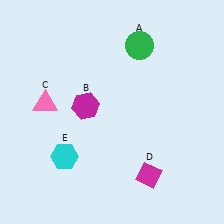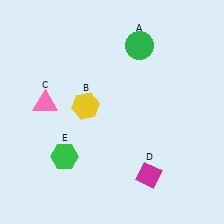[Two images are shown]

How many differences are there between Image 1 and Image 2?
There are 2 differences between the two images.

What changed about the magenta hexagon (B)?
In Image 1, B is magenta. In Image 2, it changed to yellow.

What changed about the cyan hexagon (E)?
In Image 1, E is cyan. In Image 2, it changed to green.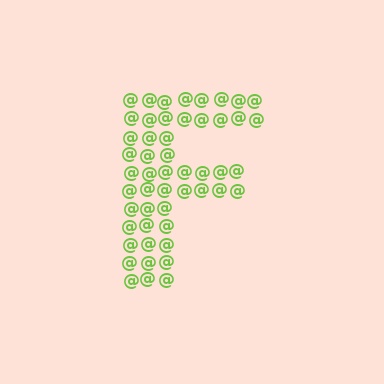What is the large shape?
The large shape is the letter F.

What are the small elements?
The small elements are at signs.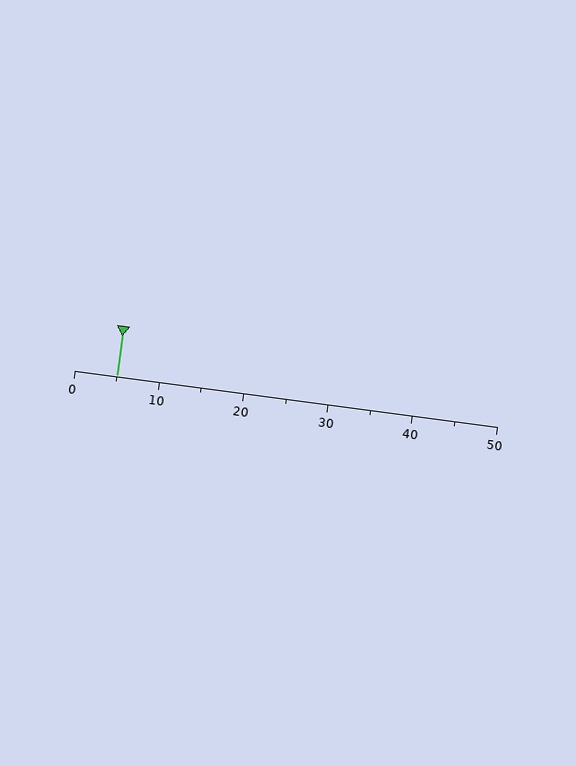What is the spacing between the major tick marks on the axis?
The major ticks are spaced 10 apart.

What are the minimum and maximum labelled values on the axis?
The axis runs from 0 to 50.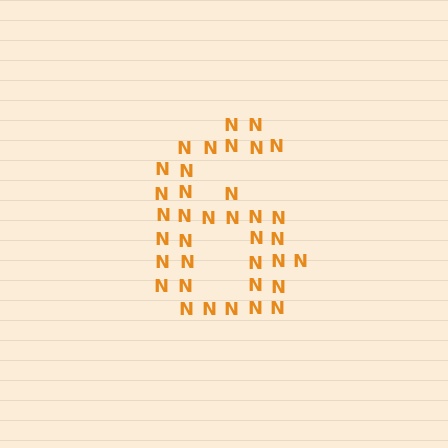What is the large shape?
The large shape is the digit 6.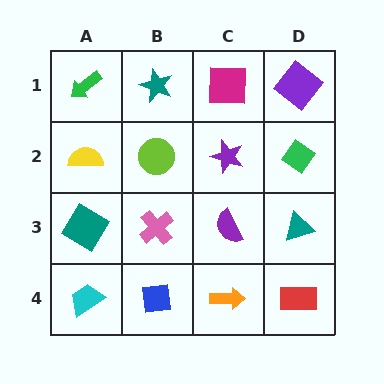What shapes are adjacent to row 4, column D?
A teal triangle (row 3, column D), an orange arrow (row 4, column C).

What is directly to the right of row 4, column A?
A blue square.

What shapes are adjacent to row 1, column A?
A yellow semicircle (row 2, column A), a teal star (row 1, column B).